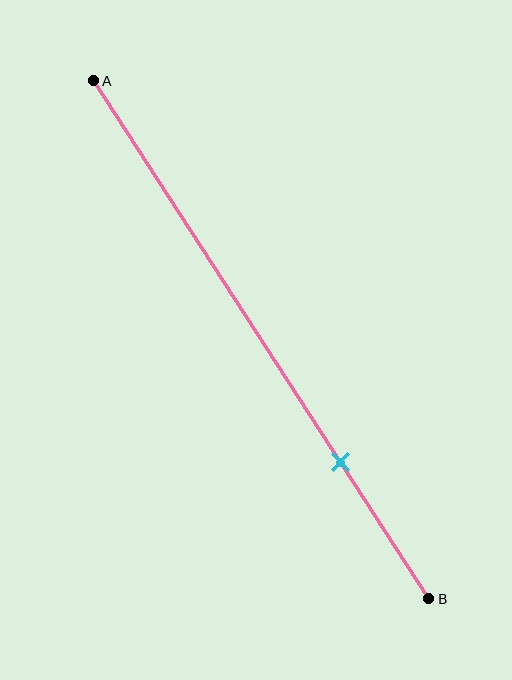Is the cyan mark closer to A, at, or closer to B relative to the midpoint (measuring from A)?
The cyan mark is closer to point B than the midpoint of segment AB.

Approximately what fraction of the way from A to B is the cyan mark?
The cyan mark is approximately 75% of the way from A to B.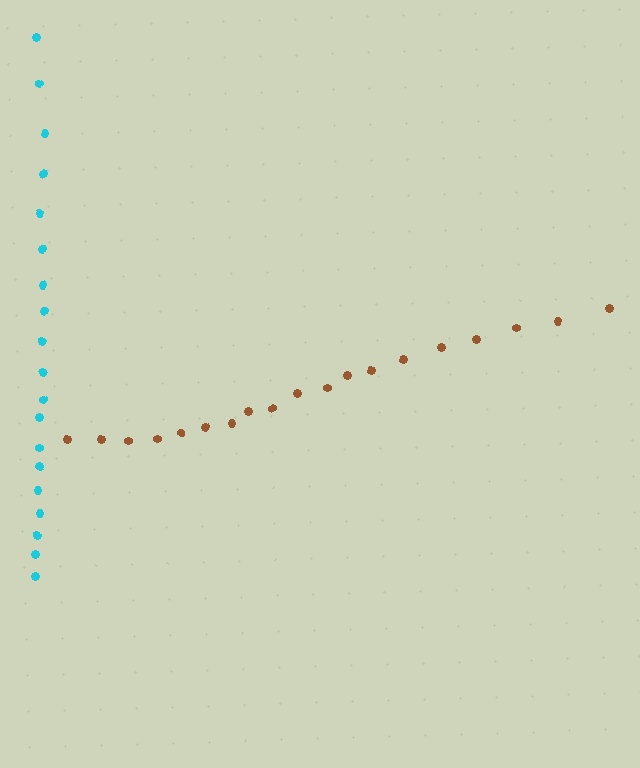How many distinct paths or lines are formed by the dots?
There are 2 distinct paths.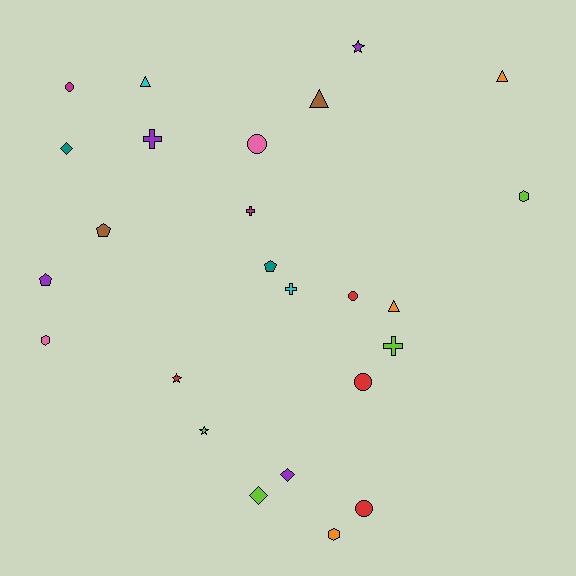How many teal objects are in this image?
There are 2 teal objects.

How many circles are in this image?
There are 5 circles.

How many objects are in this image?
There are 25 objects.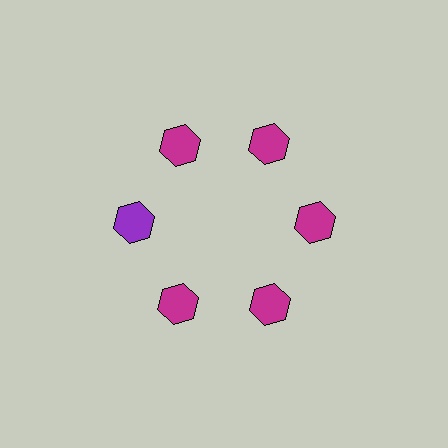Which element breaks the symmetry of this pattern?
The purple hexagon at roughly the 9 o'clock position breaks the symmetry. All other shapes are magenta hexagons.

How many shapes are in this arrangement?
There are 6 shapes arranged in a ring pattern.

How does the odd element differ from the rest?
It has a different color: purple instead of magenta.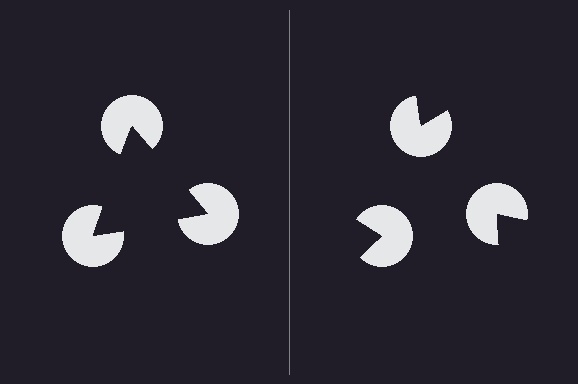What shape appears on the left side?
An illusory triangle.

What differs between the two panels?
The pac-man discs are positioned identically on both sides; only the wedge orientations differ. On the left they align to a triangle; on the right they are misaligned.